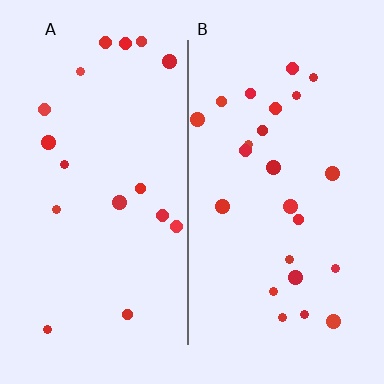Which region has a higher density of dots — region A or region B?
B (the right).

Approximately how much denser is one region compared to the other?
Approximately 1.4× — region B over region A.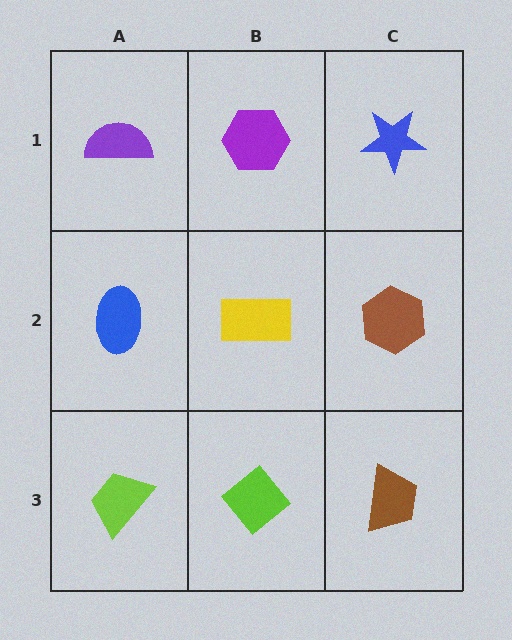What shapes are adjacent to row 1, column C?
A brown hexagon (row 2, column C), a purple hexagon (row 1, column B).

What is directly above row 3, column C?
A brown hexagon.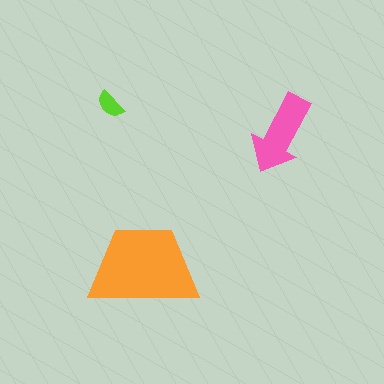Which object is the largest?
The orange trapezoid.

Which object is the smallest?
The lime semicircle.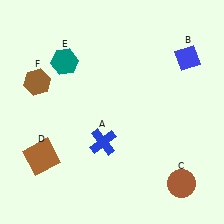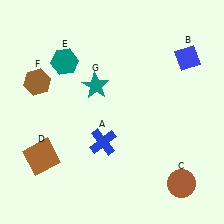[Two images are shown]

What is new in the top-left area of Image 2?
A teal star (G) was added in the top-left area of Image 2.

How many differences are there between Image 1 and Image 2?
There is 1 difference between the two images.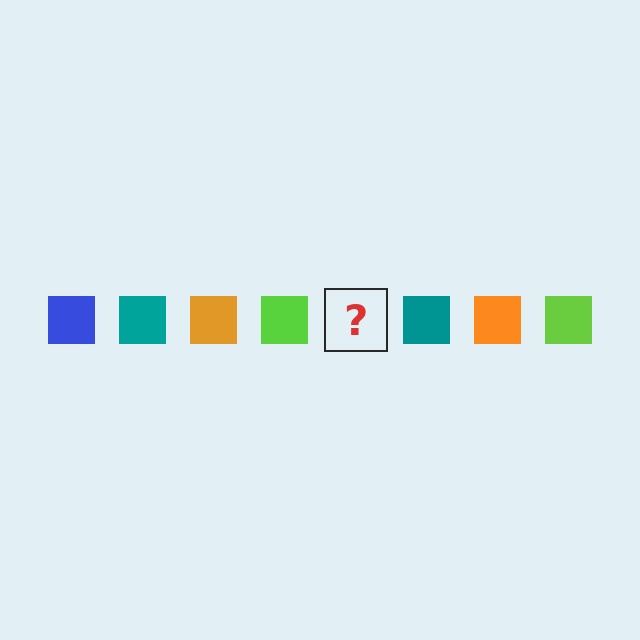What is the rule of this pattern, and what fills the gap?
The rule is that the pattern cycles through blue, teal, orange, lime squares. The gap should be filled with a blue square.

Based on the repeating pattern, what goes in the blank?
The blank should be a blue square.